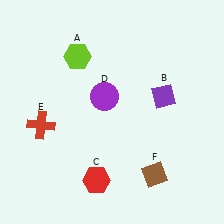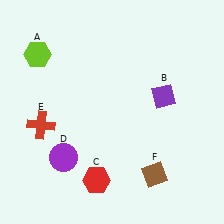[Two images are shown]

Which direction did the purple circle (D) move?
The purple circle (D) moved down.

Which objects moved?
The objects that moved are: the lime hexagon (A), the purple circle (D).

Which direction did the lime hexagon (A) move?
The lime hexagon (A) moved left.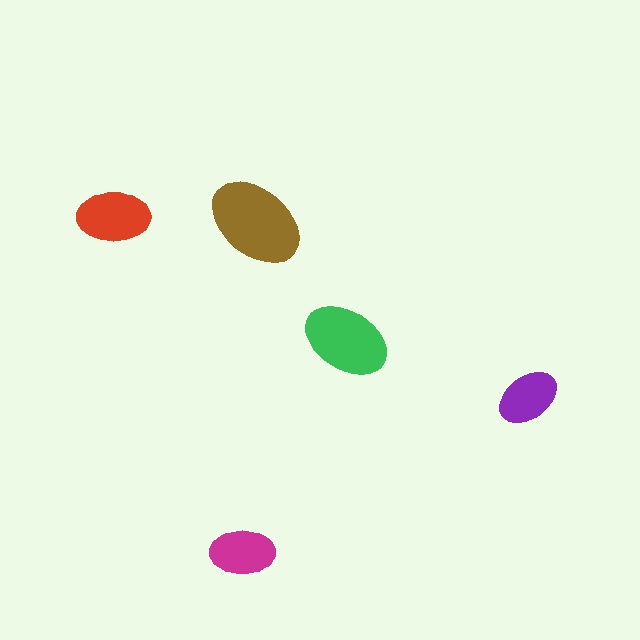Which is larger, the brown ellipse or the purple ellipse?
The brown one.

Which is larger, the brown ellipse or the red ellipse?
The brown one.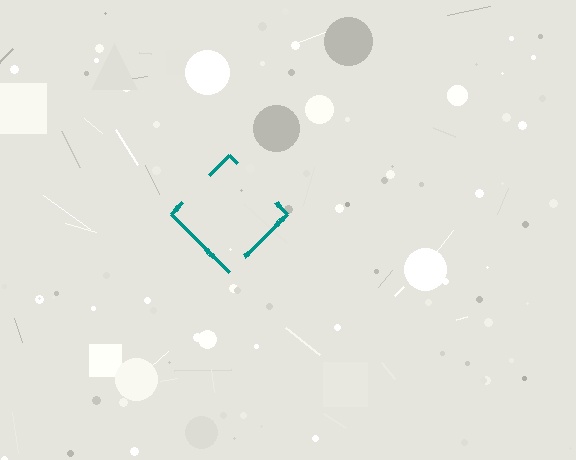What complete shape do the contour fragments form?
The contour fragments form a diamond.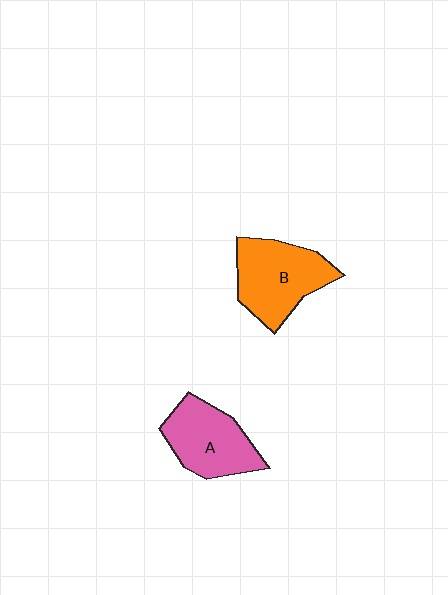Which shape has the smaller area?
Shape A (pink).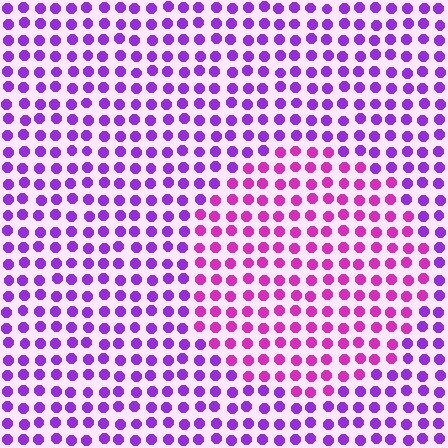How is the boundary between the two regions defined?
The boundary is defined purely by a slight shift in hue (about 33 degrees). Spacing, size, and orientation are identical on both sides.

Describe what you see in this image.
The image is filled with small purple elements in a uniform arrangement. A circle-shaped region is visible where the elements are tinted to a slightly different hue, forming a subtle color boundary.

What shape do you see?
I see a circle.